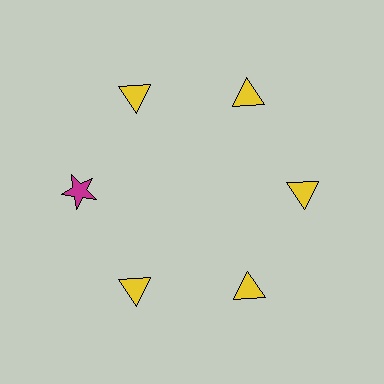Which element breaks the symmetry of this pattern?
The magenta star at roughly the 9 o'clock position breaks the symmetry. All other shapes are yellow triangles.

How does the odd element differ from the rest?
It differs in both color (magenta instead of yellow) and shape (star instead of triangle).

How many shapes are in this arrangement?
There are 6 shapes arranged in a ring pattern.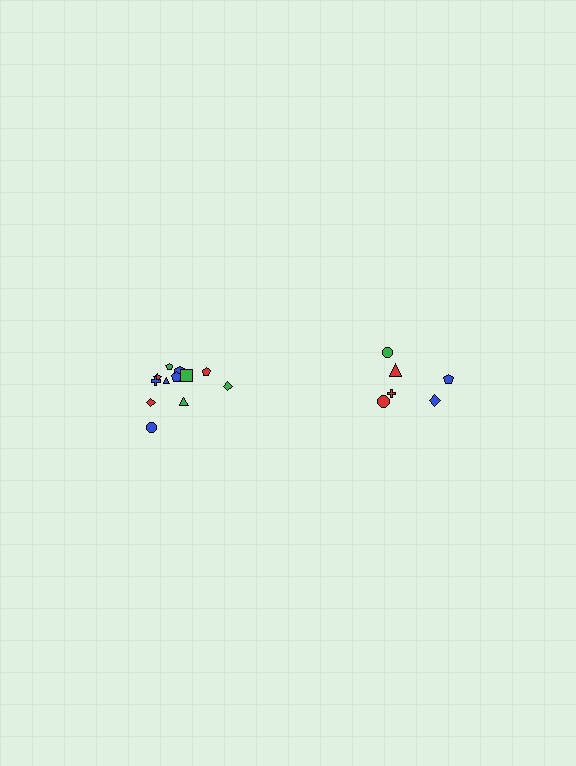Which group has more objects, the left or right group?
The left group.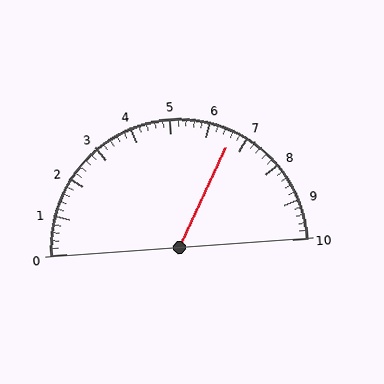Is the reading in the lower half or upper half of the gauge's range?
The reading is in the upper half of the range (0 to 10).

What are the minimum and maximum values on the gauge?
The gauge ranges from 0 to 10.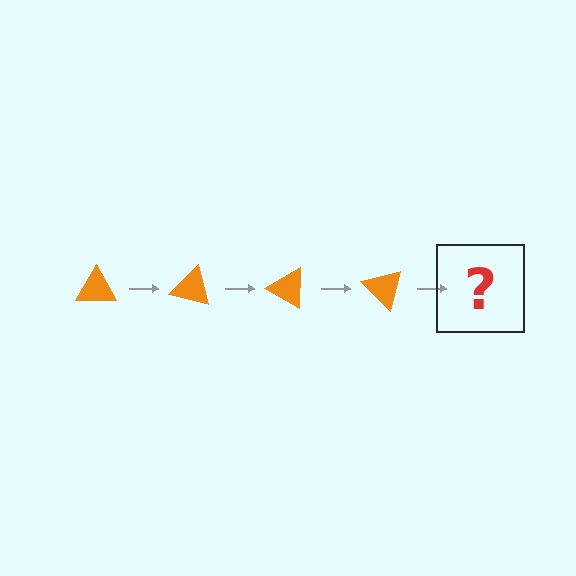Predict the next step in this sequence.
The next step is an orange triangle rotated 60 degrees.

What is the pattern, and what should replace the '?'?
The pattern is that the triangle rotates 15 degrees each step. The '?' should be an orange triangle rotated 60 degrees.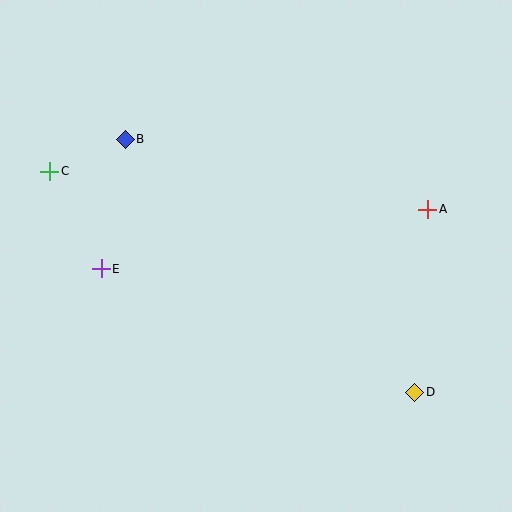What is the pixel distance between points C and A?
The distance between C and A is 380 pixels.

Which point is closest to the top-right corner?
Point A is closest to the top-right corner.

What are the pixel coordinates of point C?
Point C is at (50, 171).